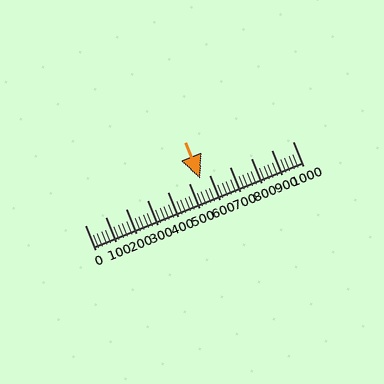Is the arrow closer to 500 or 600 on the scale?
The arrow is closer to 600.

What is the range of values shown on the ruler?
The ruler shows values from 0 to 1000.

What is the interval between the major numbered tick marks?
The major tick marks are spaced 100 units apart.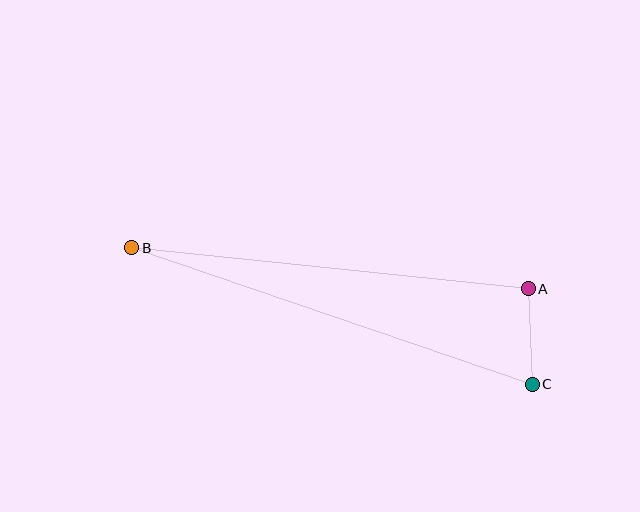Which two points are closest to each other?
Points A and C are closest to each other.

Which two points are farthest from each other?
Points B and C are farthest from each other.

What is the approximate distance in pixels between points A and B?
The distance between A and B is approximately 398 pixels.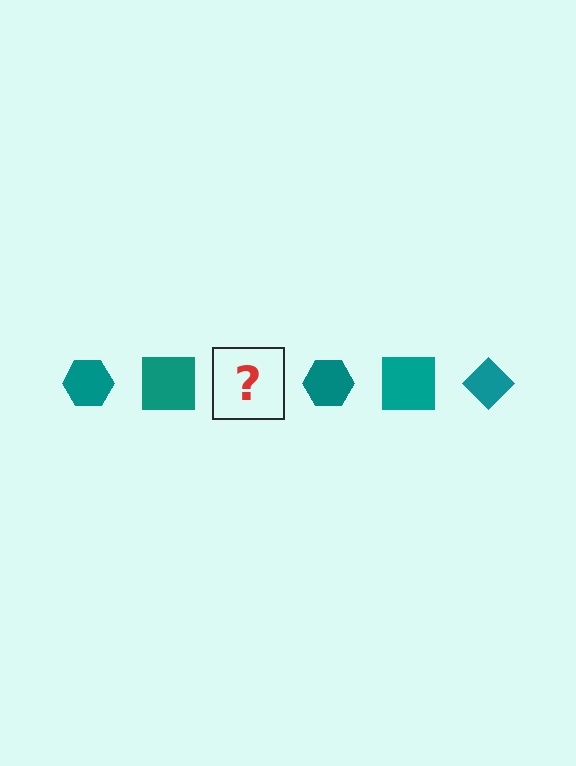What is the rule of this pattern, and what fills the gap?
The rule is that the pattern cycles through hexagon, square, diamond shapes in teal. The gap should be filled with a teal diamond.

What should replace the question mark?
The question mark should be replaced with a teal diamond.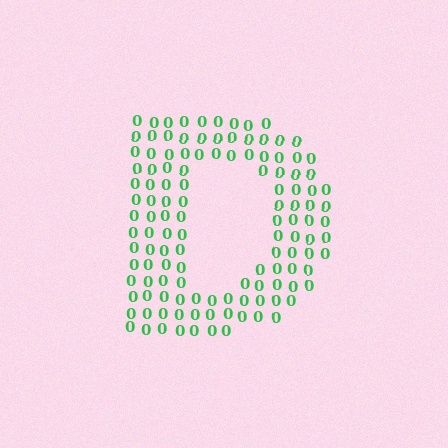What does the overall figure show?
The overall figure shows the letter D.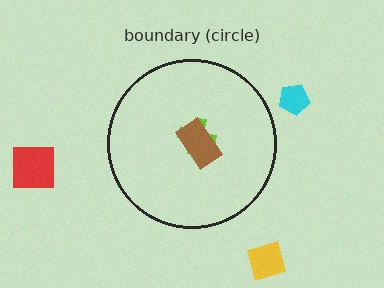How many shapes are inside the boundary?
2 inside, 3 outside.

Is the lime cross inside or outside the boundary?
Inside.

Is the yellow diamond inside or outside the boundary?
Outside.